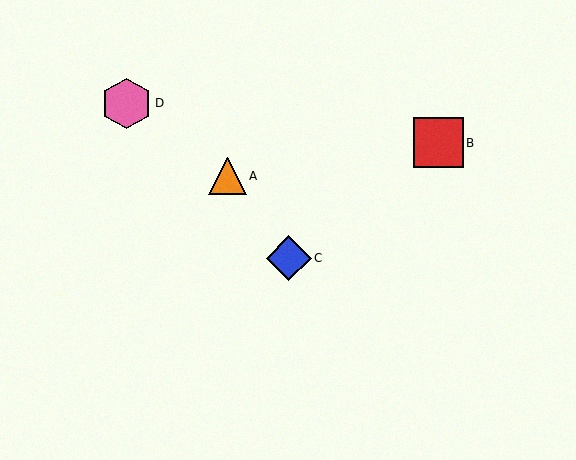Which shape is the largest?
The pink hexagon (labeled D) is the largest.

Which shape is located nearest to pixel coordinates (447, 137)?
The red square (labeled B) at (438, 143) is nearest to that location.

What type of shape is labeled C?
Shape C is a blue diamond.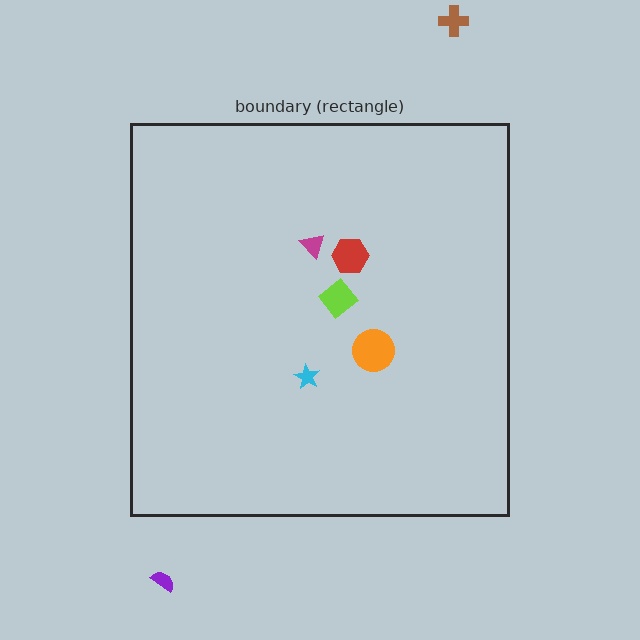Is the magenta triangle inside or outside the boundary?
Inside.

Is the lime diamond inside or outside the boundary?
Inside.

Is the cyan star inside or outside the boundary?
Inside.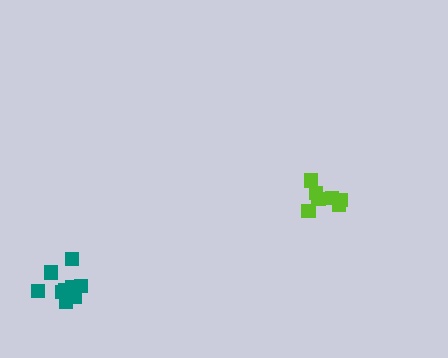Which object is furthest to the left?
The teal cluster is leftmost.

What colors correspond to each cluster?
The clusters are colored: teal, lime.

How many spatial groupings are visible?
There are 2 spatial groupings.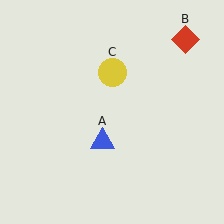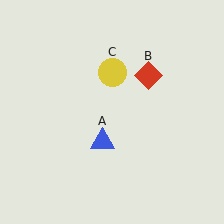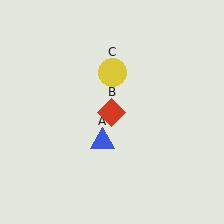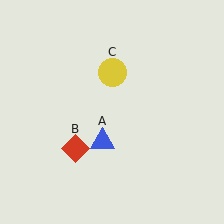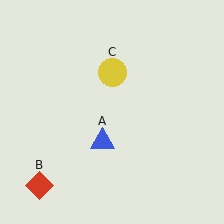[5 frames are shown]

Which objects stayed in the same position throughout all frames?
Blue triangle (object A) and yellow circle (object C) remained stationary.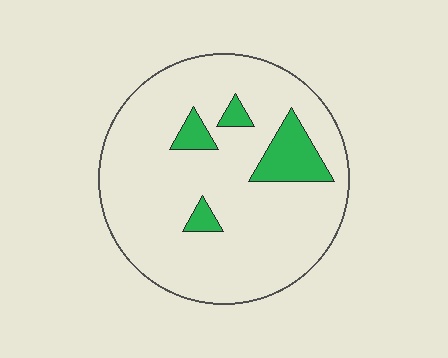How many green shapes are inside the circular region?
4.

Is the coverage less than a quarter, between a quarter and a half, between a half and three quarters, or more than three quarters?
Less than a quarter.